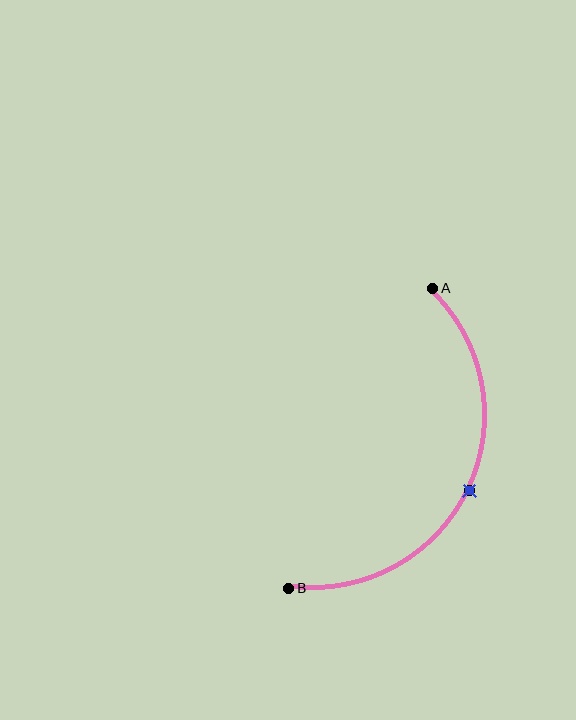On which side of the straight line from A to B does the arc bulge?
The arc bulges to the right of the straight line connecting A and B.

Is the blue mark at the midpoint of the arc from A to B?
Yes. The blue mark lies on the arc at equal arc-length from both A and B — it is the arc midpoint.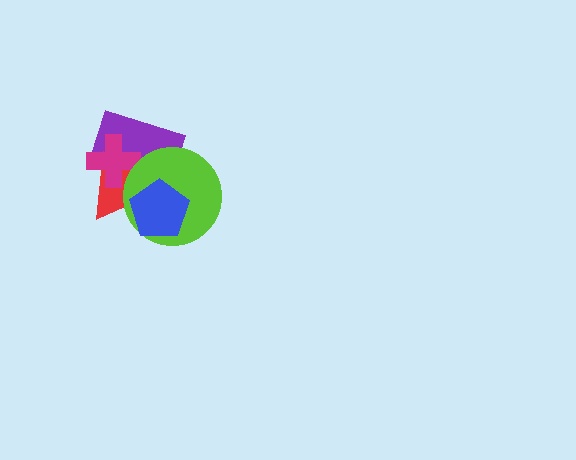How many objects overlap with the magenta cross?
2 objects overlap with the magenta cross.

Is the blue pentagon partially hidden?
No, no other shape covers it.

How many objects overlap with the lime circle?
3 objects overlap with the lime circle.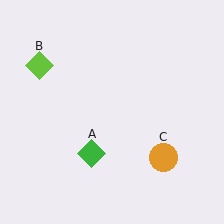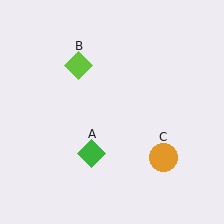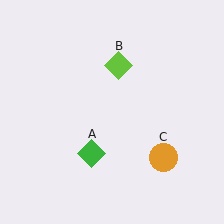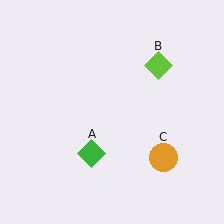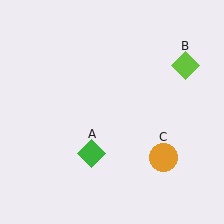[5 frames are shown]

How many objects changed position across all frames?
1 object changed position: lime diamond (object B).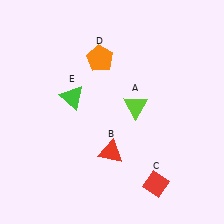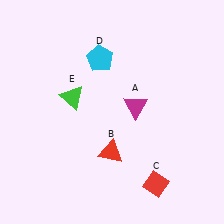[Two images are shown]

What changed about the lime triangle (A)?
In Image 1, A is lime. In Image 2, it changed to magenta.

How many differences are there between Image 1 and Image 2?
There are 2 differences between the two images.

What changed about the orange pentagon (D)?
In Image 1, D is orange. In Image 2, it changed to cyan.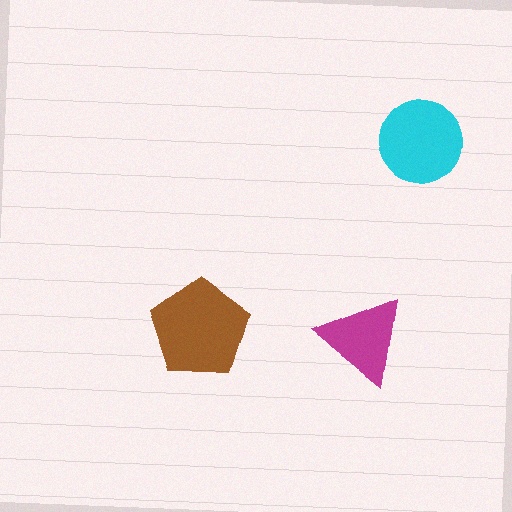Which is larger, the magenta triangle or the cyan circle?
The cyan circle.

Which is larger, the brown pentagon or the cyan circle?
The brown pentagon.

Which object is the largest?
The brown pentagon.